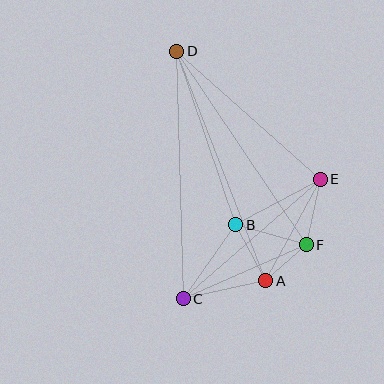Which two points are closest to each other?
Points A and F are closest to each other.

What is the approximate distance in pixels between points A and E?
The distance between A and E is approximately 116 pixels.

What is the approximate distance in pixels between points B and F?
The distance between B and F is approximately 73 pixels.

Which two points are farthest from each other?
Points C and D are farthest from each other.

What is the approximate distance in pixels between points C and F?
The distance between C and F is approximately 134 pixels.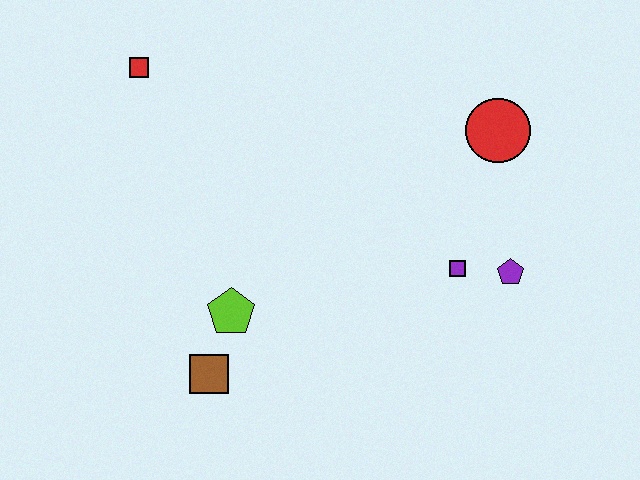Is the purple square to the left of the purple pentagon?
Yes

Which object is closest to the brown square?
The lime pentagon is closest to the brown square.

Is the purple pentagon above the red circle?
No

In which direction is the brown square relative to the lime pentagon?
The brown square is below the lime pentagon.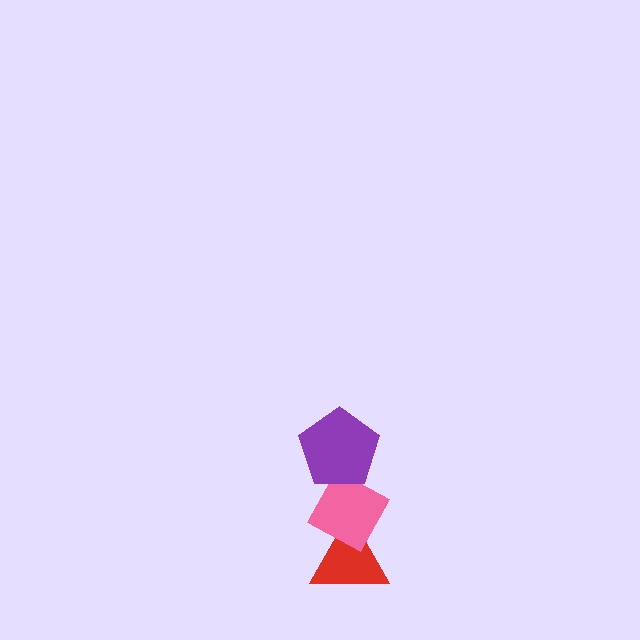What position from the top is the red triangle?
The red triangle is 3rd from the top.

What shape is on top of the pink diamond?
The purple pentagon is on top of the pink diamond.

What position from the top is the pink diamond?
The pink diamond is 2nd from the top.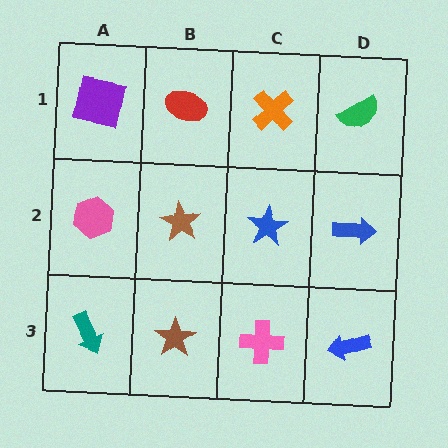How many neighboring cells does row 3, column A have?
2.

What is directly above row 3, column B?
A brown star.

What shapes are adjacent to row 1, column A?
A pink hexagon (row 2, column A), a red ellipse (row 1, column B).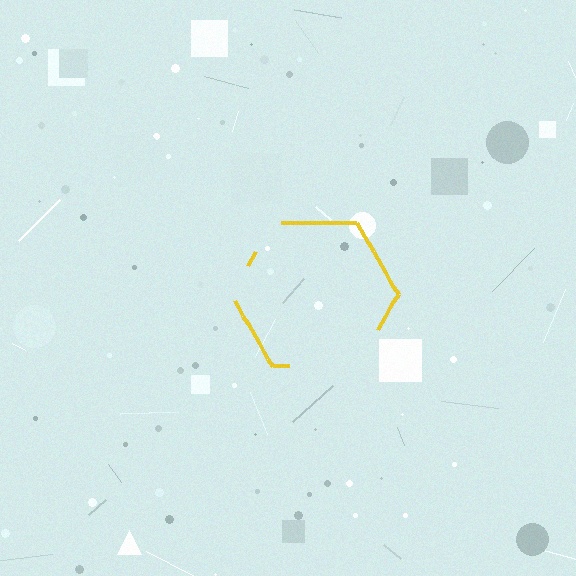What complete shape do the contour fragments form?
The contour fragments form a hexagon.